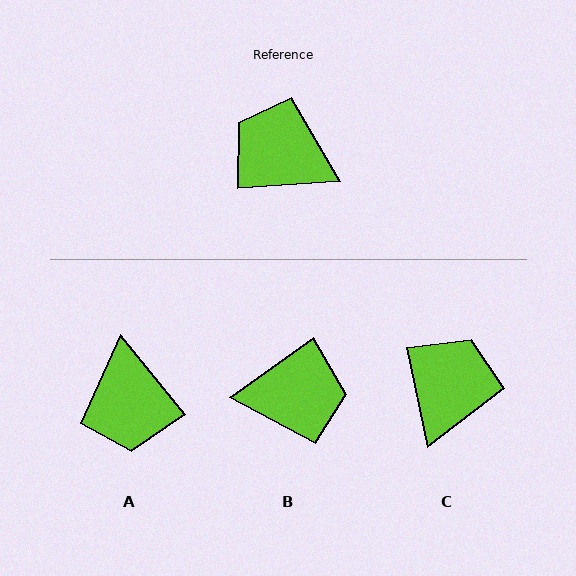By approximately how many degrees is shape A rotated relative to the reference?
Approximately 126 degrees counter-clockwise.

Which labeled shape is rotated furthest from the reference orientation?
B, about 148 degrees away.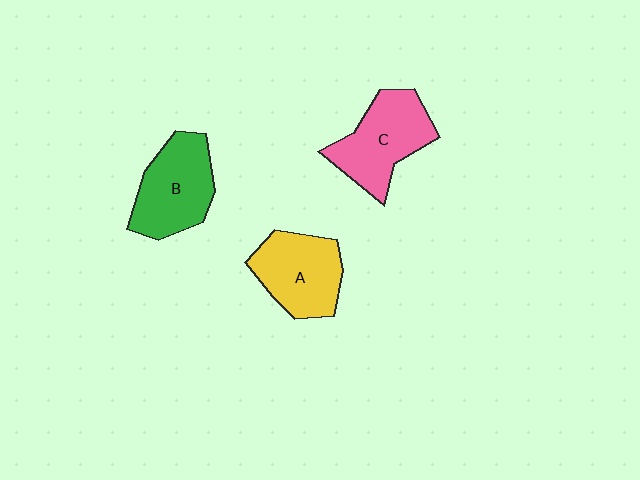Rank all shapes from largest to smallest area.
From largest to smallest: C (pink), B (green), A (yellow).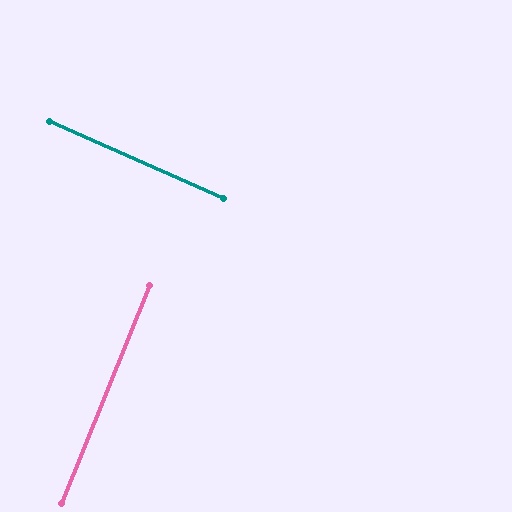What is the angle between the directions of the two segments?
Approximately 88 degrees.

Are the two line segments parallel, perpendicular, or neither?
Perpendicular — they meet at approximately 88°.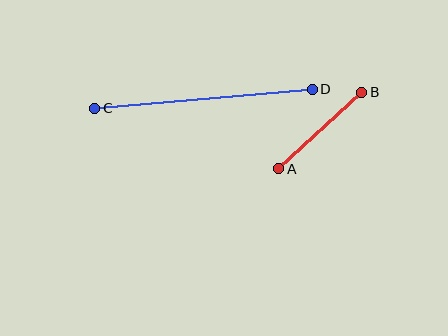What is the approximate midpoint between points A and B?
The midpoint is at approximately (320, 130) pixels.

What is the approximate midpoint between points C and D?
The midpoint is at approximately (203, 99) pixels.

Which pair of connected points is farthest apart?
Points C and D are farthest apart.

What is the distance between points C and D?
The distance is approximately 219 pixels.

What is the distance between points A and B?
The distance is approximately 113 pixels.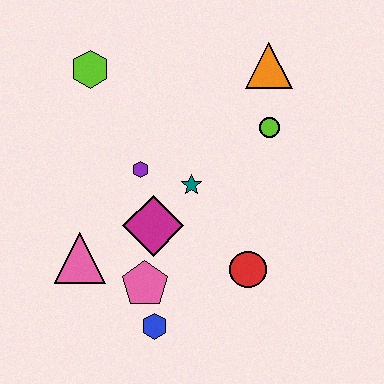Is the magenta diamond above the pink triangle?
Yes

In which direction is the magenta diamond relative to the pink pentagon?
The magenta diamond is above the pink pentagon.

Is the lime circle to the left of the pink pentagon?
No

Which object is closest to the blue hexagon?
The pink pentagon is closest to the blue hexagon.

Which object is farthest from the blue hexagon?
The orange triangle is farthest from the blue hexagon.